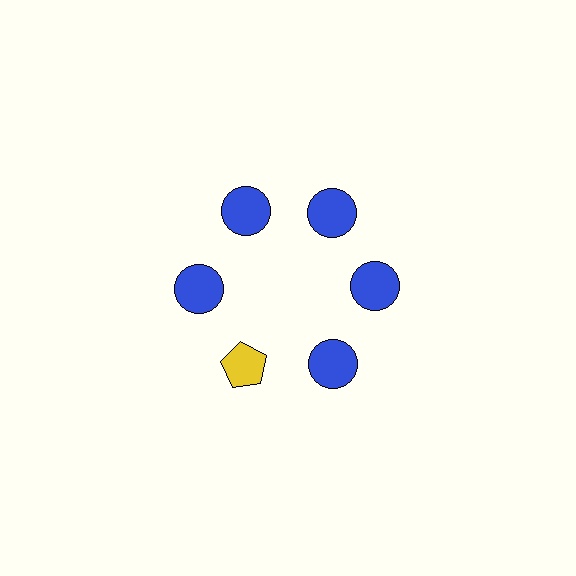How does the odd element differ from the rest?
It differs in both color (yellow instead of blue) and shape (pentagon instead of circle).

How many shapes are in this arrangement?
There are 6 shapes arranged in a ring pattern.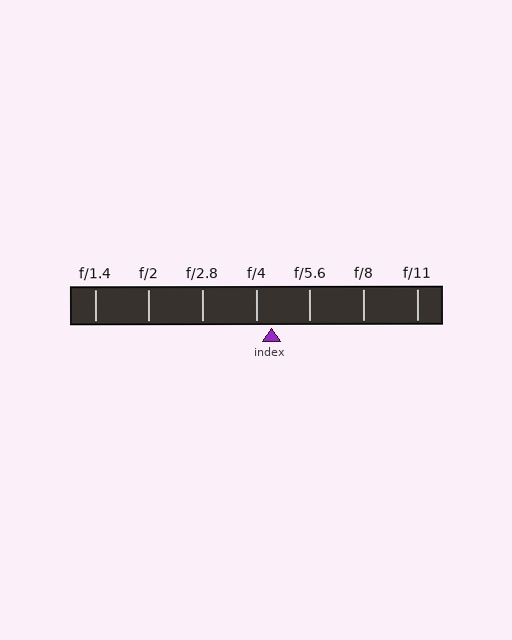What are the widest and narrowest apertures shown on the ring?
The widest aperture shown is f/1.4 and the narrowest is f/11.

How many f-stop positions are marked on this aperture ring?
There are 7 f-stop positions marked.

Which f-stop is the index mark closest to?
The index mark is closest to f/4.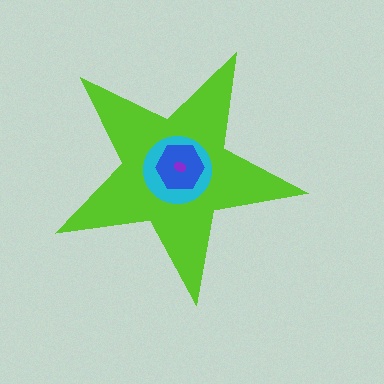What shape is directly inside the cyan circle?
The blue hexagon.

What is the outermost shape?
The lime star.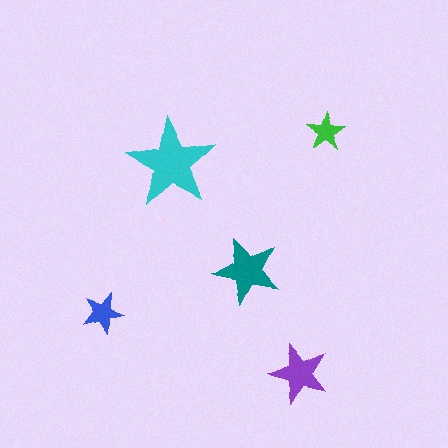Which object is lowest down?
The purple star is bottommost.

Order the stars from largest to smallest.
the cyan one, the teal one, the purple one, the blue one, the green one.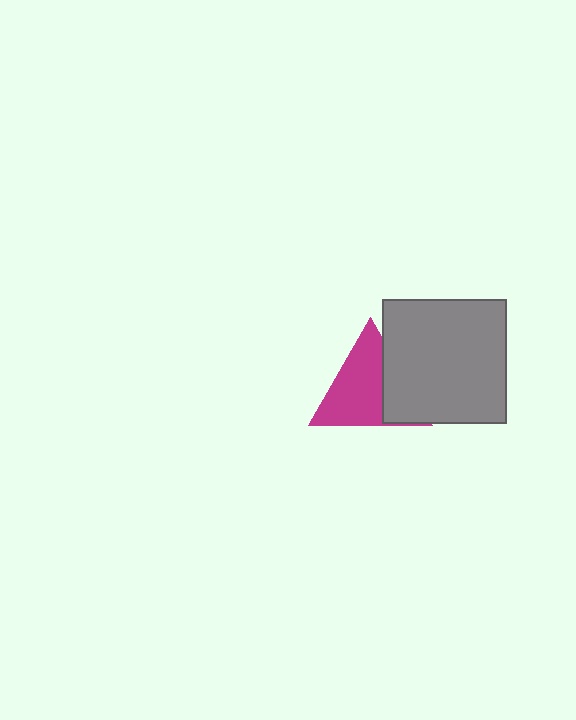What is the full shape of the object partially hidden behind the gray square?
The partially hidden object is a magenta triangle.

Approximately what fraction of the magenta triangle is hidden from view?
Roughly 32% of the magenta triangle is hidden behind the gray square.